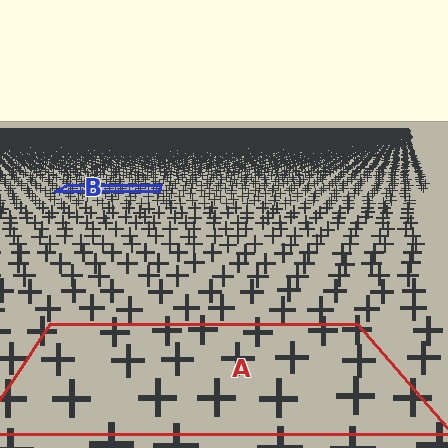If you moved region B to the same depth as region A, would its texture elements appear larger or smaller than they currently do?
They would appear larger. At a closer depth, the same texture elements are projected at a bigger on-screen size.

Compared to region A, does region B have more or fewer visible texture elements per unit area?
Region B has more texture elements per unit area — they are packed more densely because it is farther away.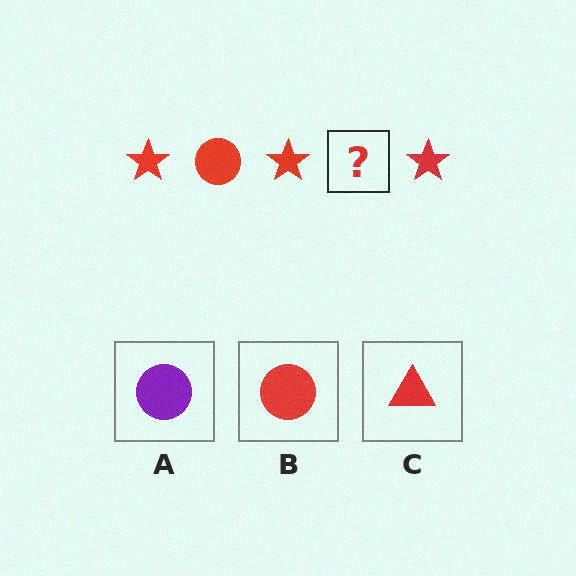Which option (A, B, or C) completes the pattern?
B.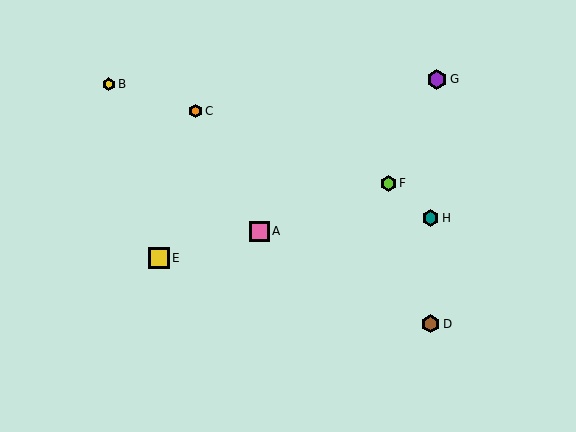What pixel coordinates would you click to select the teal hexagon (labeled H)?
Click at (431, 218) to select the teal hexagon H.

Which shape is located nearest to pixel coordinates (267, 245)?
The pink square (labeled A) at (260, 232) is nearest to that location.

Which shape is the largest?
The yellow square (labeled E) is the largest.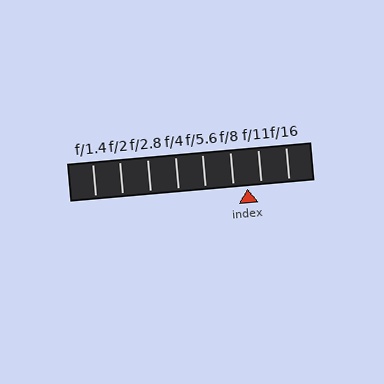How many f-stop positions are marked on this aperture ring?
There are 8 f-stop positions marked.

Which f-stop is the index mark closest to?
The index mark is closest to f/11.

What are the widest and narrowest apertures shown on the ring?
The widest aperture shown is f/1.4 and the narrowest is f/16.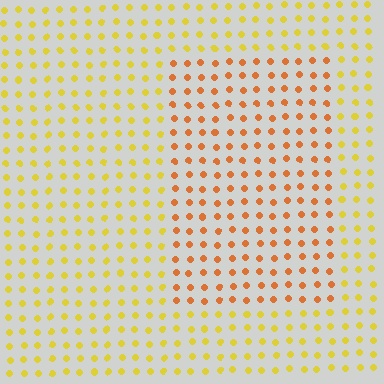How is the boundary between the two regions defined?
The boundary is defined purely by a slight shift in hue (about 34 degrees). Spacing, size, and orientation are identical on both sides.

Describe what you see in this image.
The image is filled with small yellow elements in a uniform arrangement. A rectangle-shaped region is visible where the elements are tinted to a slightly different hue, forming a subtle color boundary.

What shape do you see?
I see a rectangle.